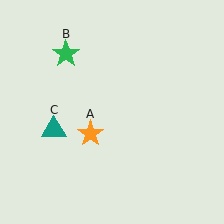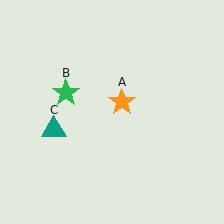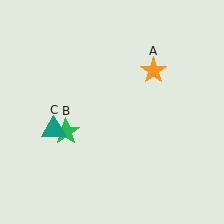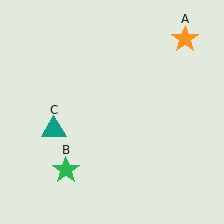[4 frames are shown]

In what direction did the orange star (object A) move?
The orange star (object A) moved up and to the right.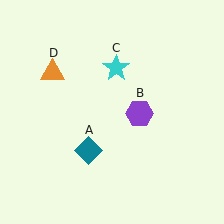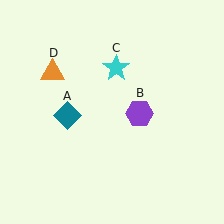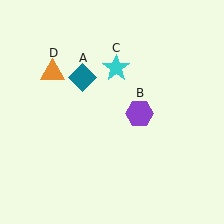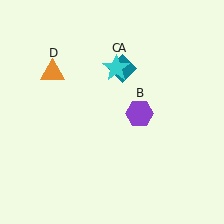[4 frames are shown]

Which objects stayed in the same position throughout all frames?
Purple hexagon (object B) and cyan star (object C) and orange triangle (object D) remained stationary.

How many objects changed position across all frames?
1 object changed position: teal diamond (object A).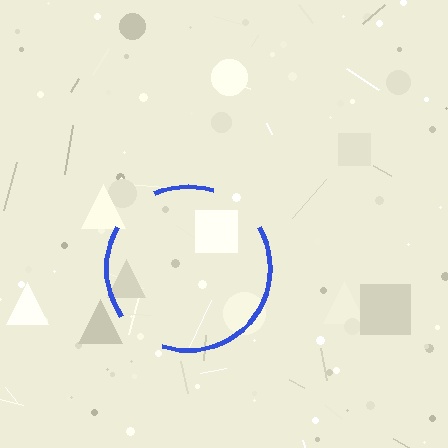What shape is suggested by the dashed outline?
The dashed outline suggests a circle.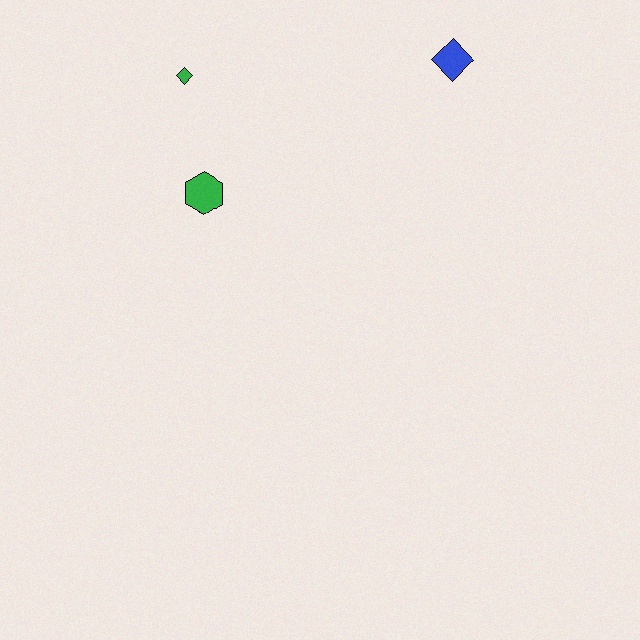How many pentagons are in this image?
There are no pentagons.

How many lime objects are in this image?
There are no lime objects.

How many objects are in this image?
There are 3 objects.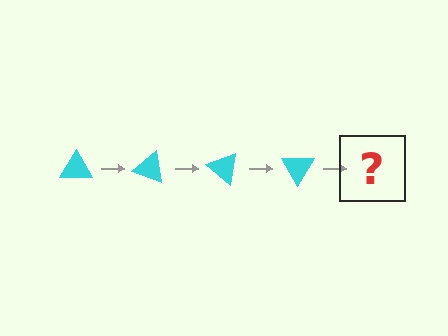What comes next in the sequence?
The next element should be a cyan triangle rotated 80 degrees.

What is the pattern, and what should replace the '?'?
The pattern is that the triangle rotates 20 degrees each step. The '?' should be a cyan triangle rotated 80 degrees.